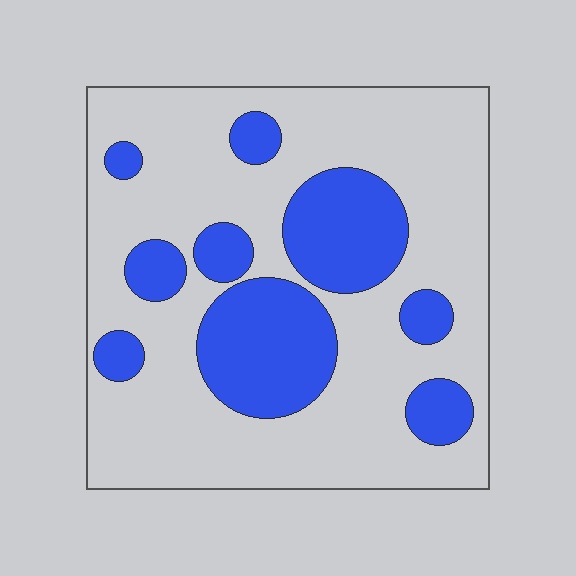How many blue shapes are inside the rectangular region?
9.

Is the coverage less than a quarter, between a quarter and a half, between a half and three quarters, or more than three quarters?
Between a quarter and a half.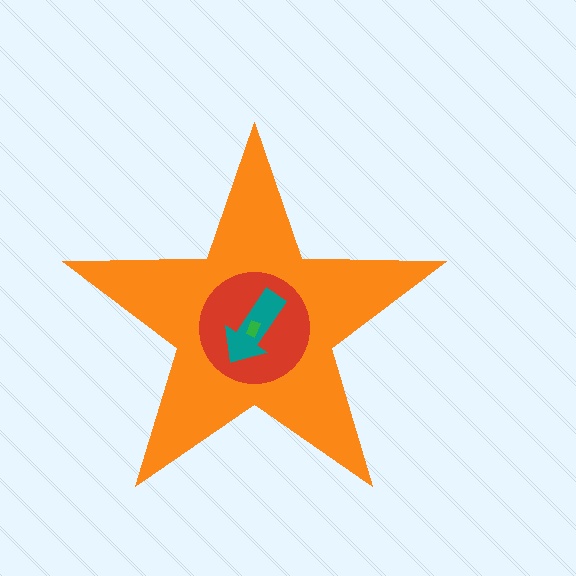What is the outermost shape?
The orange star.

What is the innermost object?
The green rectangle.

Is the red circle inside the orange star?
Yes.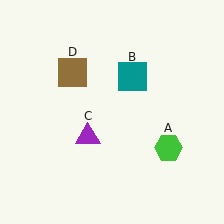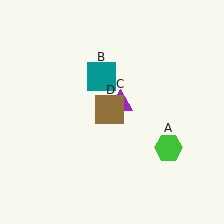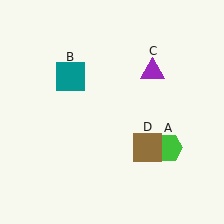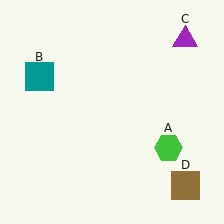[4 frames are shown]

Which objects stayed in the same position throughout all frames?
Green hexagon (object A) remained stationary.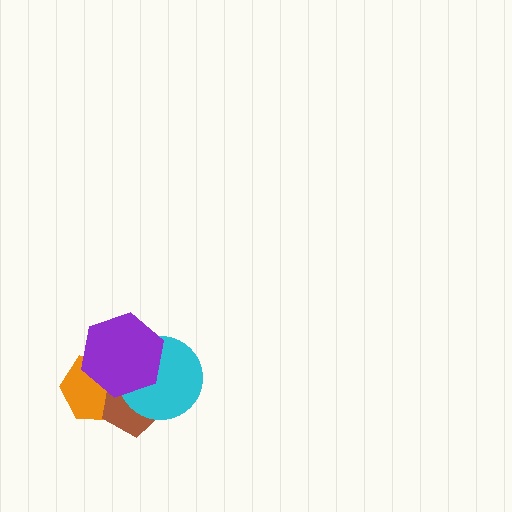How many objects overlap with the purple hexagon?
3 objects overlap with the purple hexagon.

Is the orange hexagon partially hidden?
Yes, it is partially covered by another shape.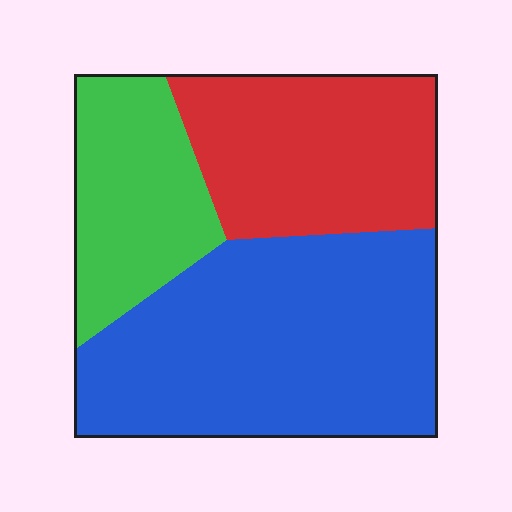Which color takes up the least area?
Green, at roughly 20%.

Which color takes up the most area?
Blue, at roughly 50%.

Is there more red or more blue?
Blue.